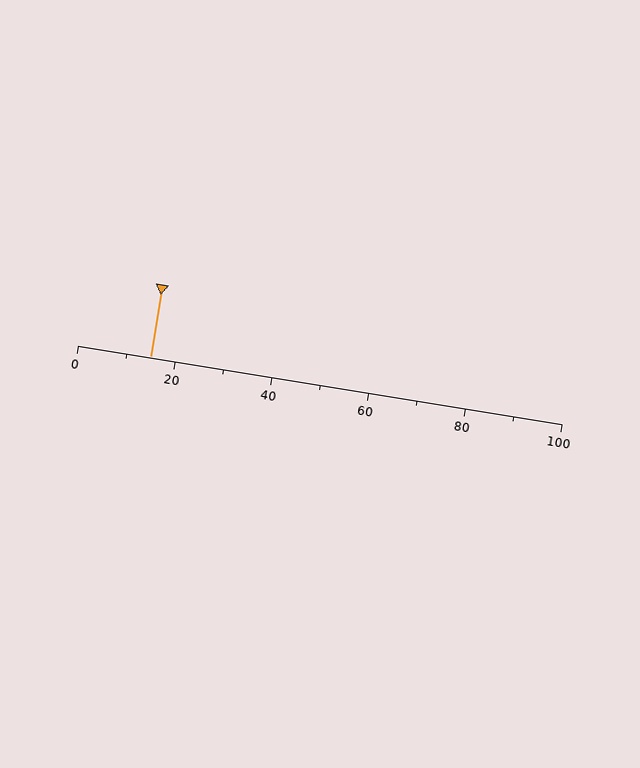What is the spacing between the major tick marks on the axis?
The major ticks are spaced 20 apart.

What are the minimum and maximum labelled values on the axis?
The axis runs from 0 to 100.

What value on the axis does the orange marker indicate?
The marker indicates approximately 15.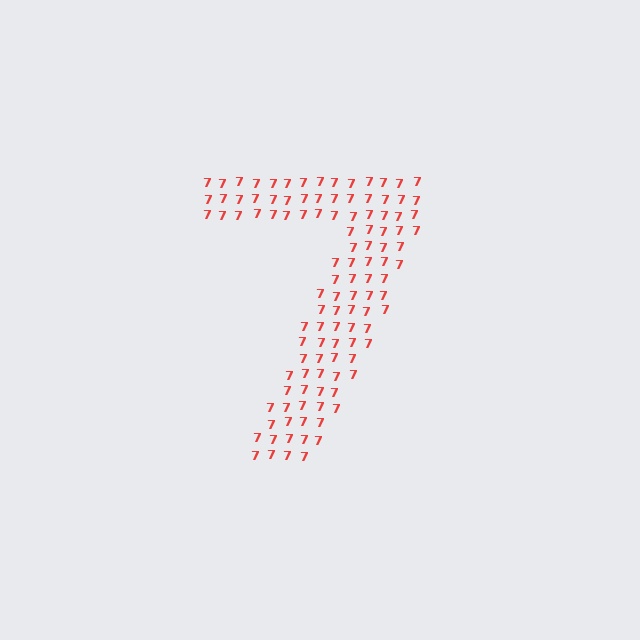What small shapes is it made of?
It is made of small digit 7's.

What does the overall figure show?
The overall figure shows the digit 7.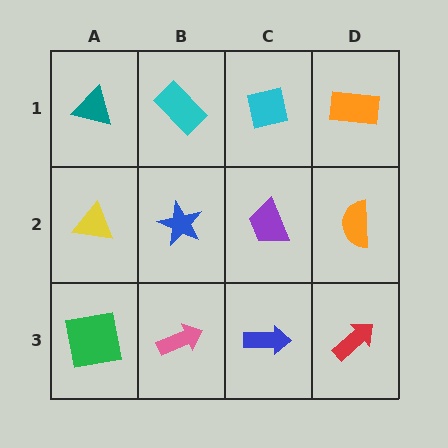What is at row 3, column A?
A green square.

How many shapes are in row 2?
4 shapes.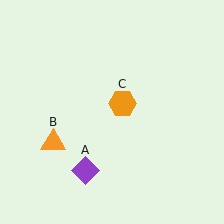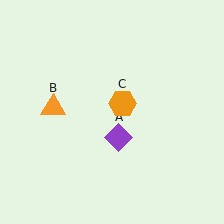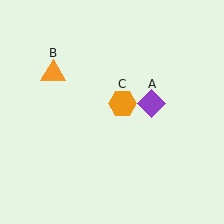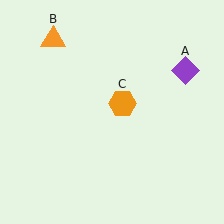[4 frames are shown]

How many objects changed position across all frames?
2 objects changed position: purple diamond (object A), orange triangle (object B).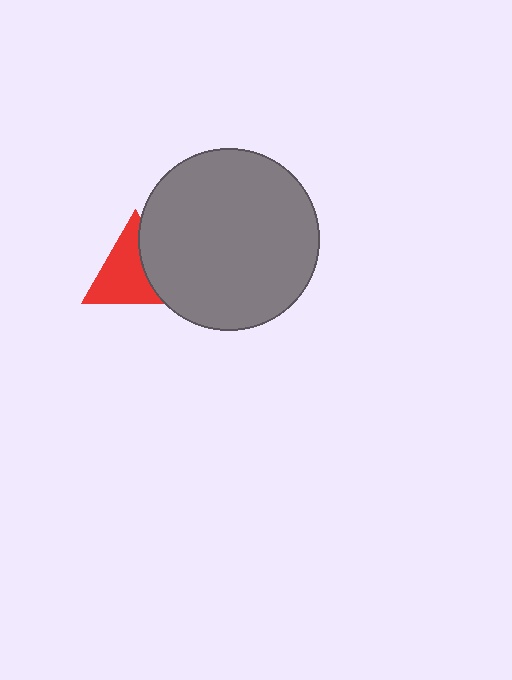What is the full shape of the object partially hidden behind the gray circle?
The partially hidden object is a red triangle.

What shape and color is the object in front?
The object in front is a gray circle.